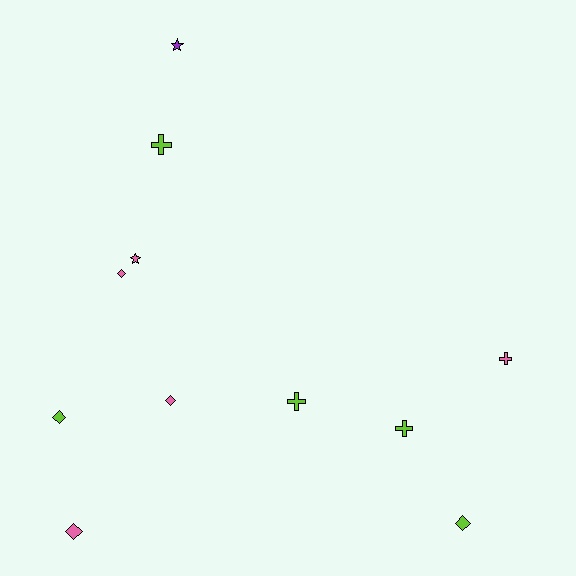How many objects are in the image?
There are 11 objects.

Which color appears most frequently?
Lime, with 5 objects.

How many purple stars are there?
There is 1 purple star.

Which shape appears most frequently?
Diamond, with 5 objects.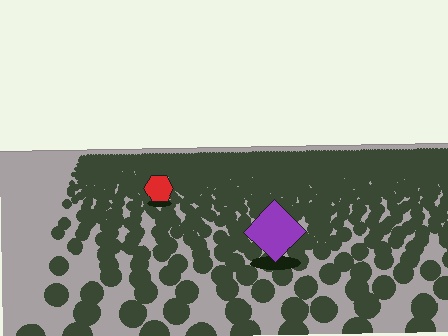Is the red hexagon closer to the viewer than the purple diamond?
No. The purple diamond is closer — you can tell from the texture gradient: the ground texture is coarser near it.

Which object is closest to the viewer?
The purple diamond is closest. The texture marks near it are larger and more spread out.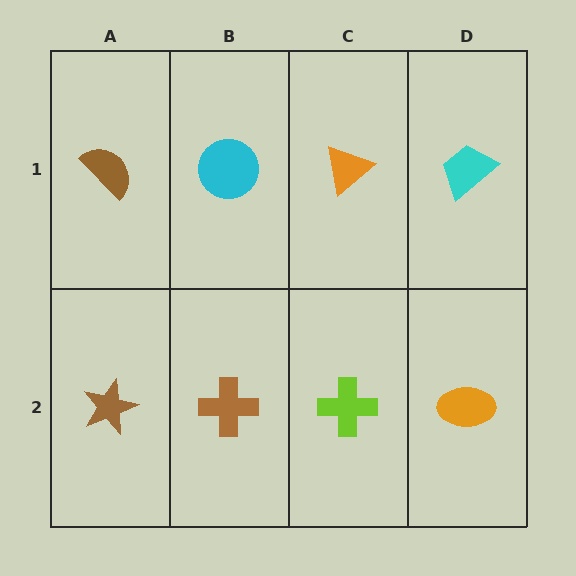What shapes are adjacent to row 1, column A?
A brown star (row 2, column A), a cyan circle (row 1, column B).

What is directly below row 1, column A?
A brown star.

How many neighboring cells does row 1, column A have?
2.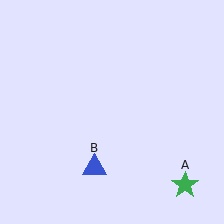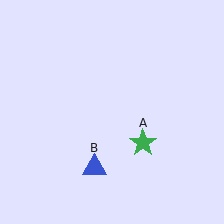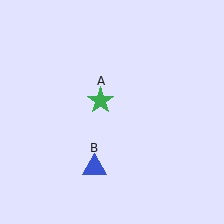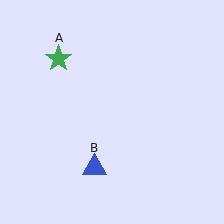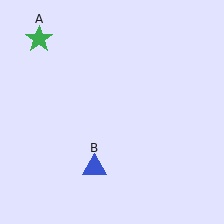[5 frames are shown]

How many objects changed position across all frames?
1 object changed position: green star (object A).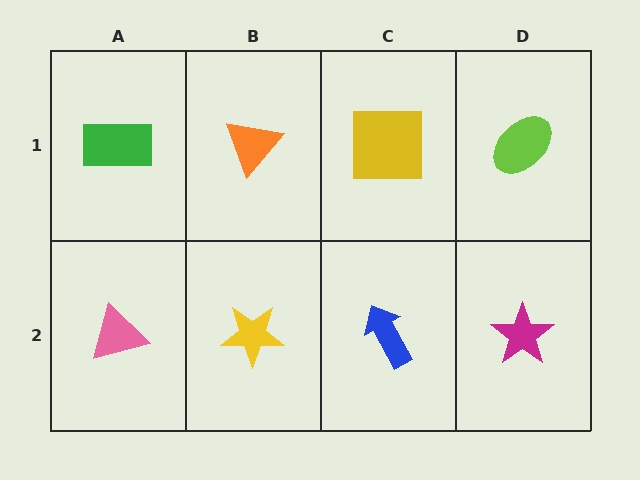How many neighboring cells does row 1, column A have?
2.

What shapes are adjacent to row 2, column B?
An orange triangle (row 1, column B), a pink triangle (row 2, column A), a blue arrow (row 2, column C).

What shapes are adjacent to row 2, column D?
A lime ellipse (row 1, column D), a blue arrow (row 2, column C).